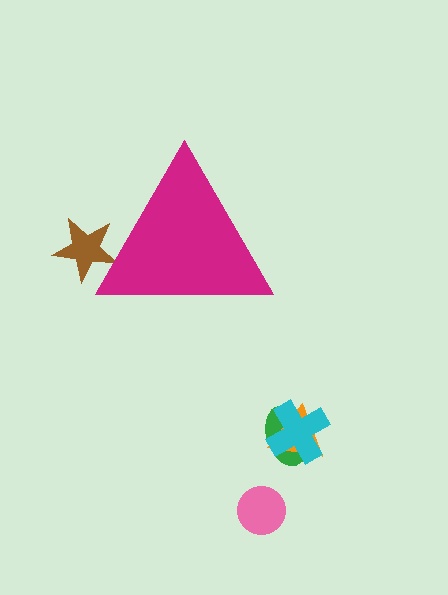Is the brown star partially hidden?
Yes, the brown star is partially hidden behind the magenta triangle.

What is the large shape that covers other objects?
A magenta triangle.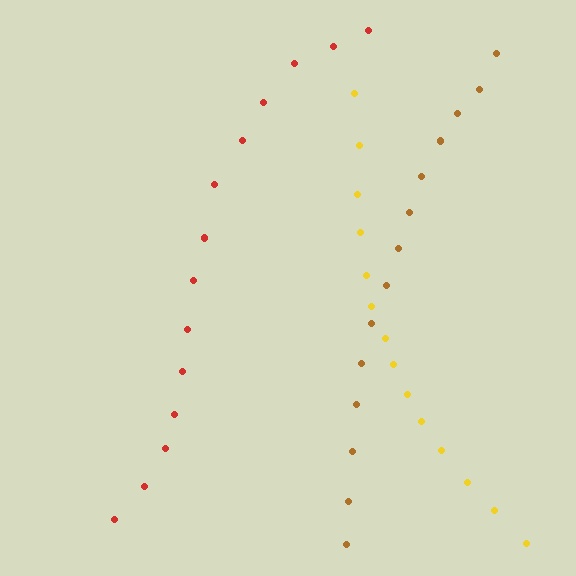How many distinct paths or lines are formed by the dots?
There are 3 distinct paths.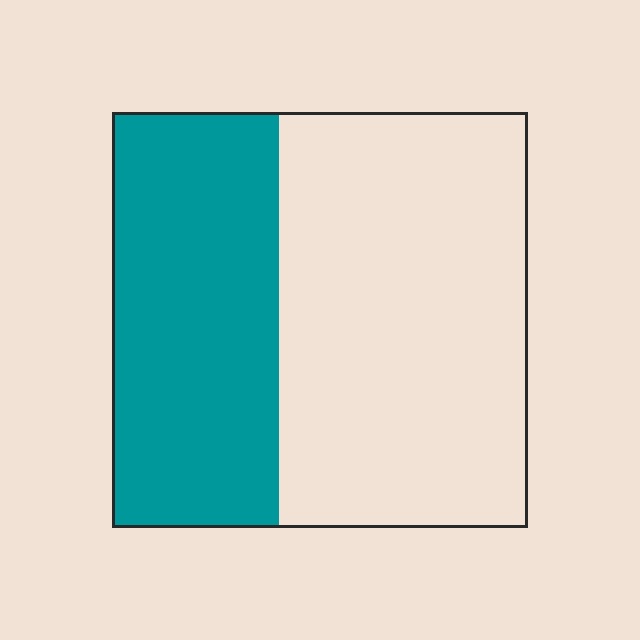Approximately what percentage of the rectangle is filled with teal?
Approximately 40%.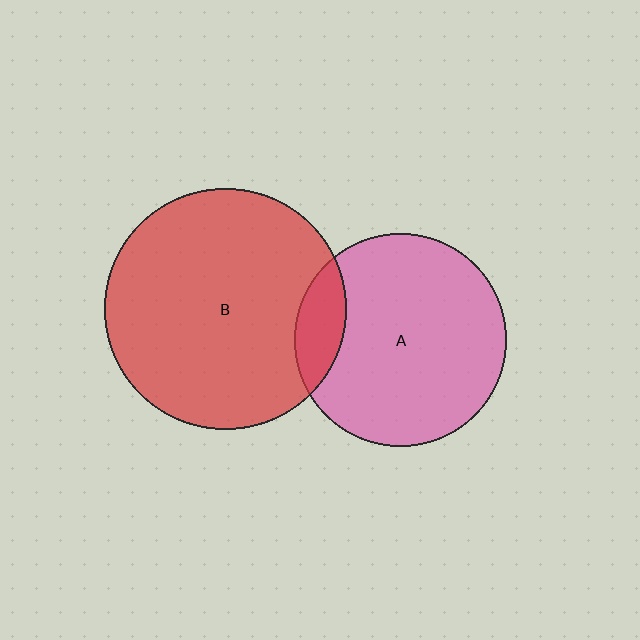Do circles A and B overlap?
Yes.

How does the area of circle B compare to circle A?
Approximately 1.3 times.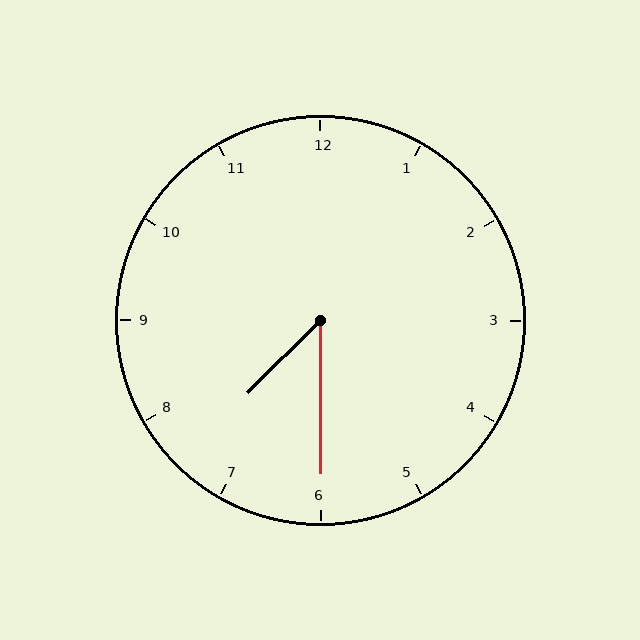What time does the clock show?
7:30.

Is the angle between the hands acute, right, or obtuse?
It is acute.